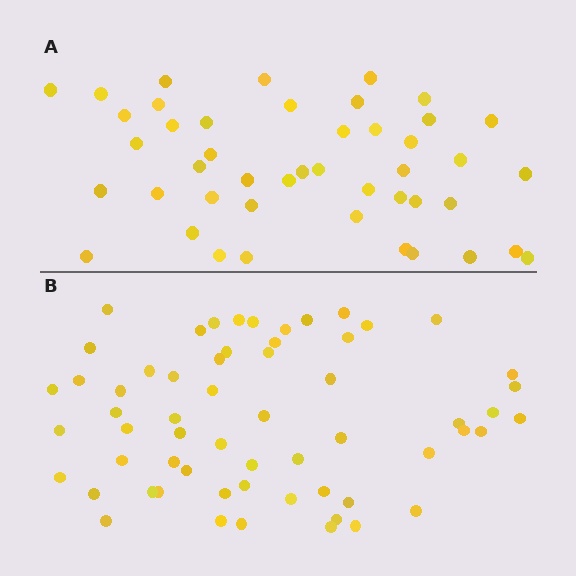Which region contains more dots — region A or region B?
Region B (the bottom region) has more dots.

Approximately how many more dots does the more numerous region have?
Region B has approximately 15 more dots than region A.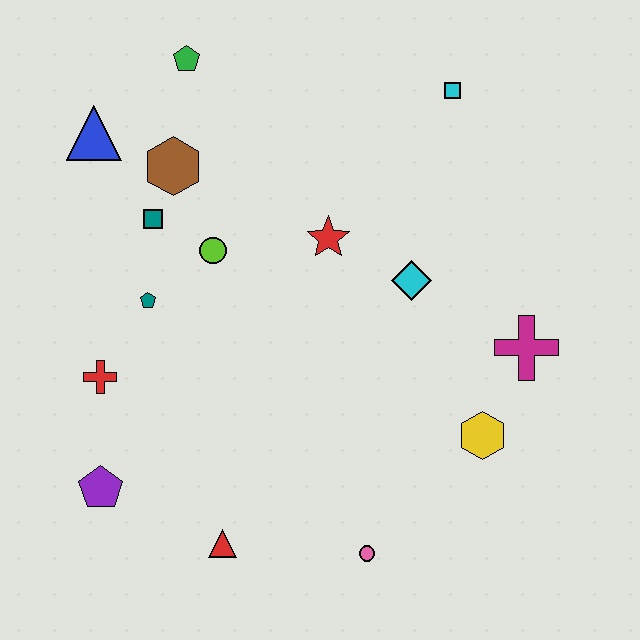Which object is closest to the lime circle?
The teal square is closest to the lime circle.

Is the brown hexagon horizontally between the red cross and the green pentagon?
Yes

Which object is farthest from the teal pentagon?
The magenta cross is farthest from the teal pentagon.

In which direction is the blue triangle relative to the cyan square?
The blue triangle is to the left of the cyan square.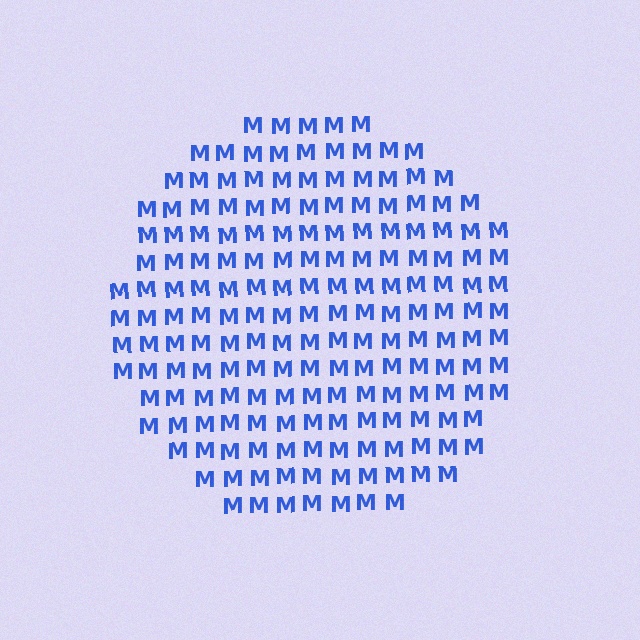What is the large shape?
The large shape is a circle.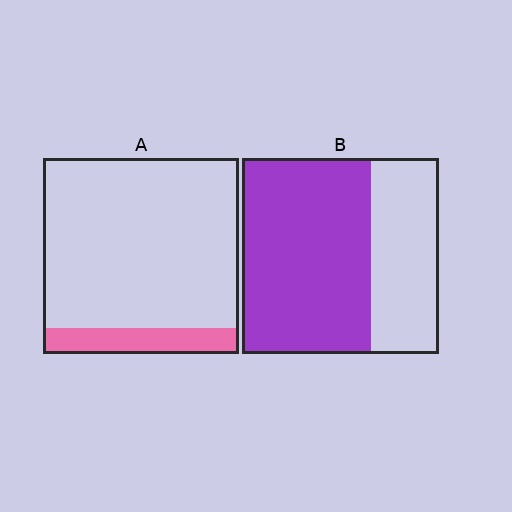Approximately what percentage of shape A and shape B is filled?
A is approximately 15% and B is approximately 65%.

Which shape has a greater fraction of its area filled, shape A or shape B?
Shape B.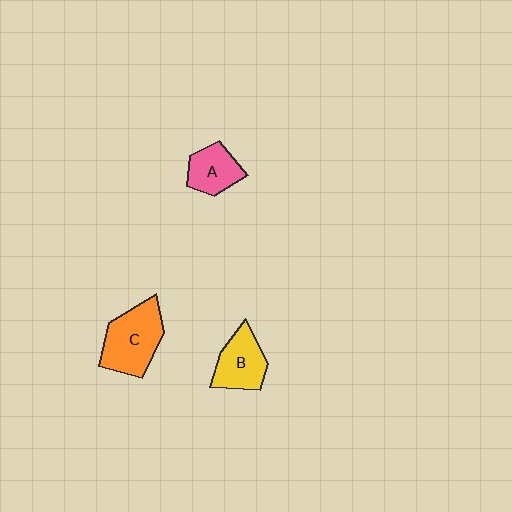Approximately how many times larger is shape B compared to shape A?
Approximately 1.2 times.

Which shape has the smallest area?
Shape A (pink).